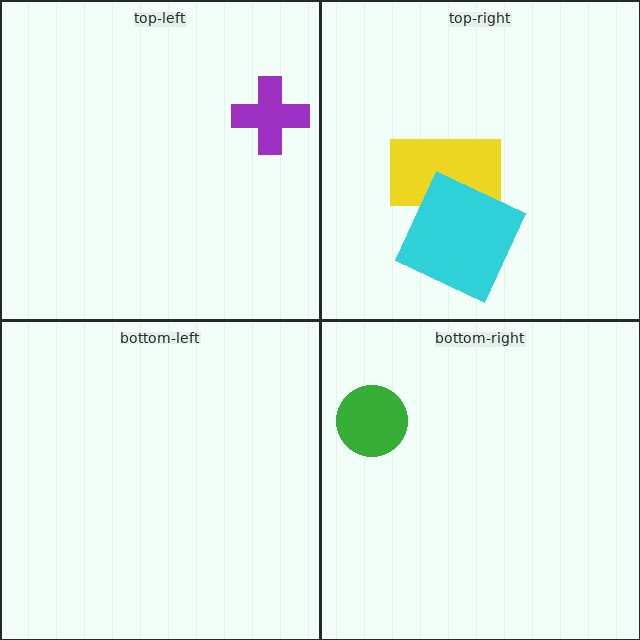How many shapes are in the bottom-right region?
1.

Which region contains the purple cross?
The top-left region.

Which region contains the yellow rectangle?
The top-right region.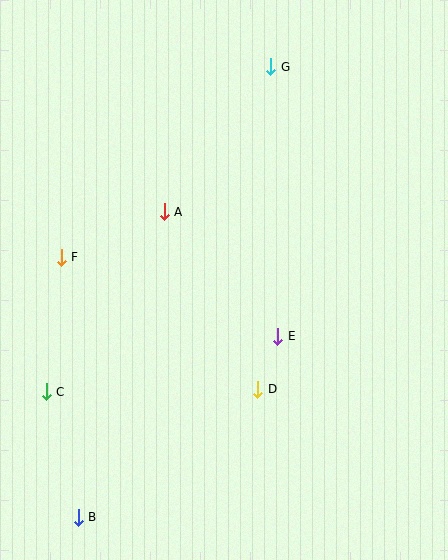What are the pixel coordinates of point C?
Point C is at (46, 392).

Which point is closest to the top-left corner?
Point F is closest to the top-left corner.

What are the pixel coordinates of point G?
Point G is at (271, 67).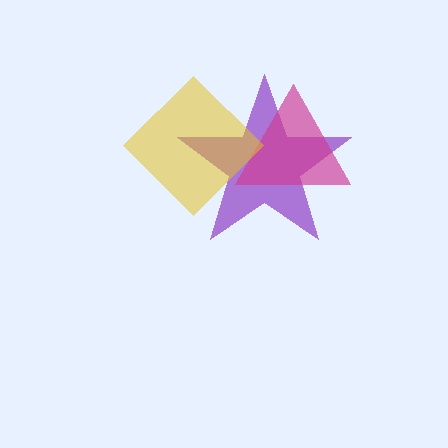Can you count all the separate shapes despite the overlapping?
Yes, there are 3 separate shapes.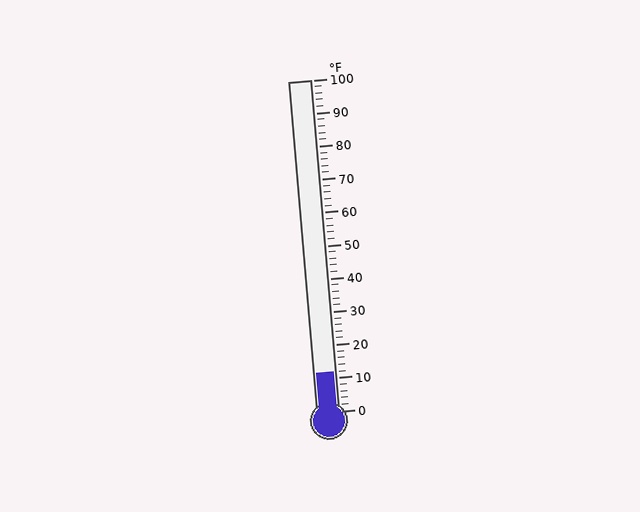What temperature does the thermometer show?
The thermometer shows approximately 12°F.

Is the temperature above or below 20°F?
The temperature is below 20°F.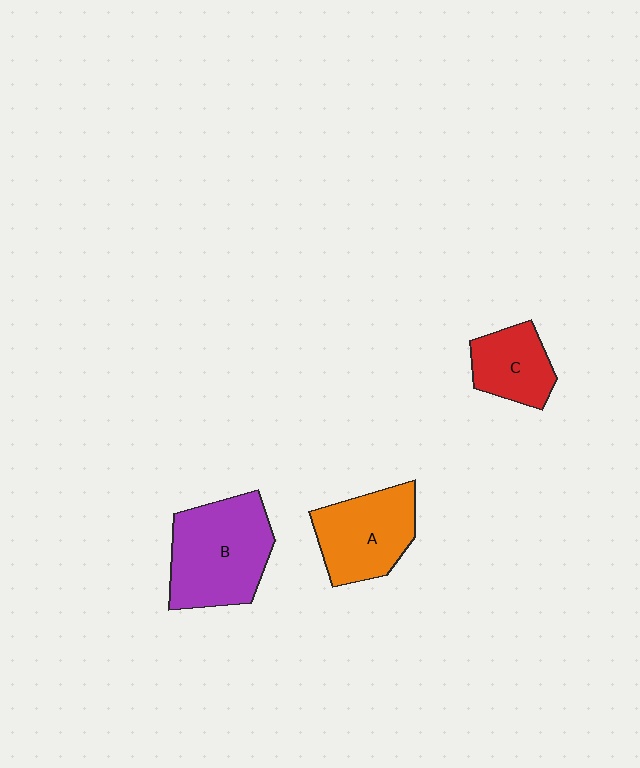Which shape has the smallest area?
Shape C (red).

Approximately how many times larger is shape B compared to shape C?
Approximately 1.8 times.